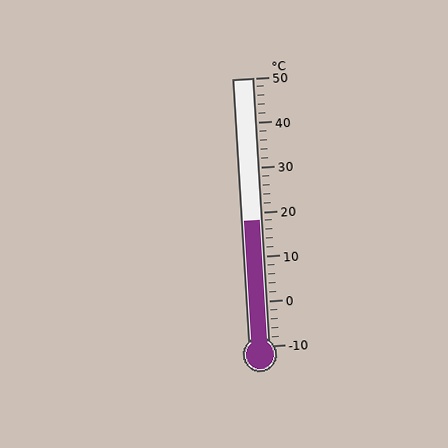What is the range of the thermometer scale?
The thermometer scale ranges from -10°C to 50°C.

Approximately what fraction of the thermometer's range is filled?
The thermometer is filled to approximately 45% of its range.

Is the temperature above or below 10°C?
The temperature is above 10°C.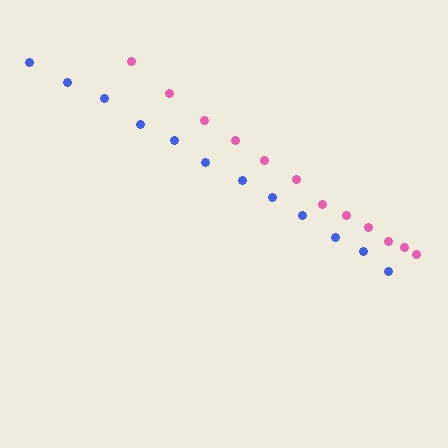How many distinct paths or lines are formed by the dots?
There are 2 distinct paths.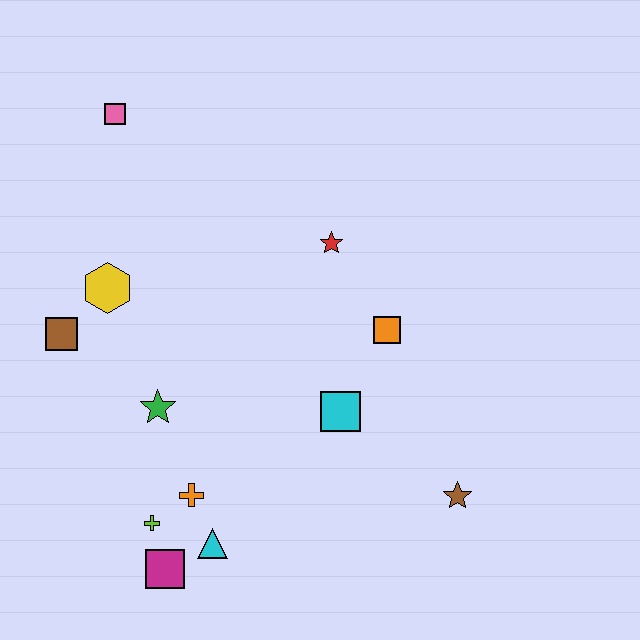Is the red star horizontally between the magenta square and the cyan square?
Yes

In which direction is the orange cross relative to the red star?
The orange cross is below the red star.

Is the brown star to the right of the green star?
Yes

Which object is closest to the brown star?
The cyan square is closest to the brown star.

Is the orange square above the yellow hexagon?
No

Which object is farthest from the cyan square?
The pink square is farthest from the cyan square.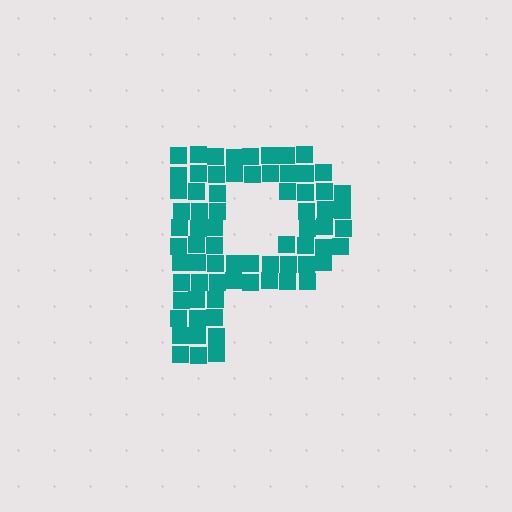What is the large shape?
The large shape is the letter P.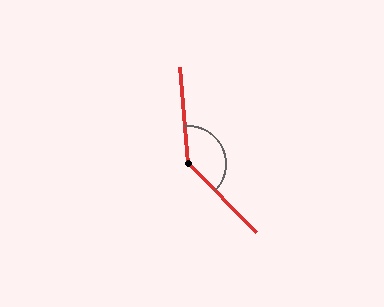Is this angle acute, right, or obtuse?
It is obtuse.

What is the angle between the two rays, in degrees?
Approximately 140 degrees.